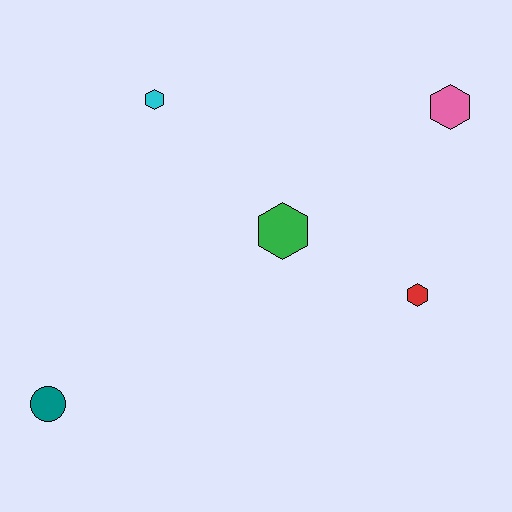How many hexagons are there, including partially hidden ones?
There are 4 hexagons.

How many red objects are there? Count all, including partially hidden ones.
There is 1 red object.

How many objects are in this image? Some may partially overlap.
There are 5 objects.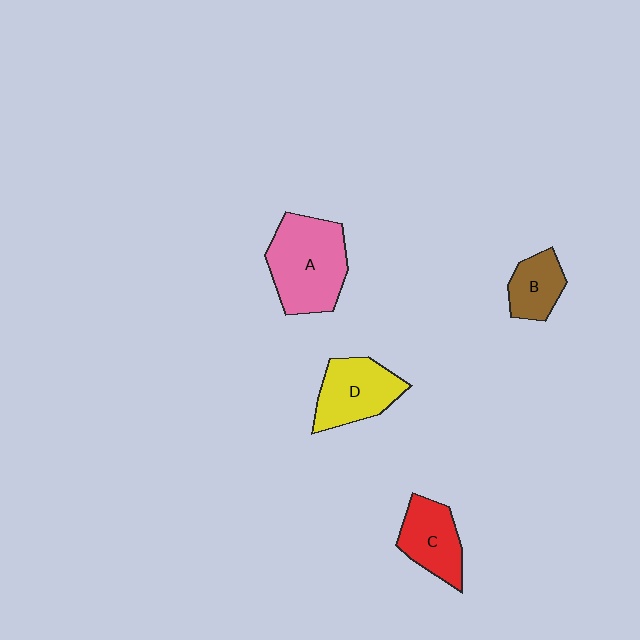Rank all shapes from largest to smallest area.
From largest to smallest: A (pink), D (yellow), C (red), B (brown).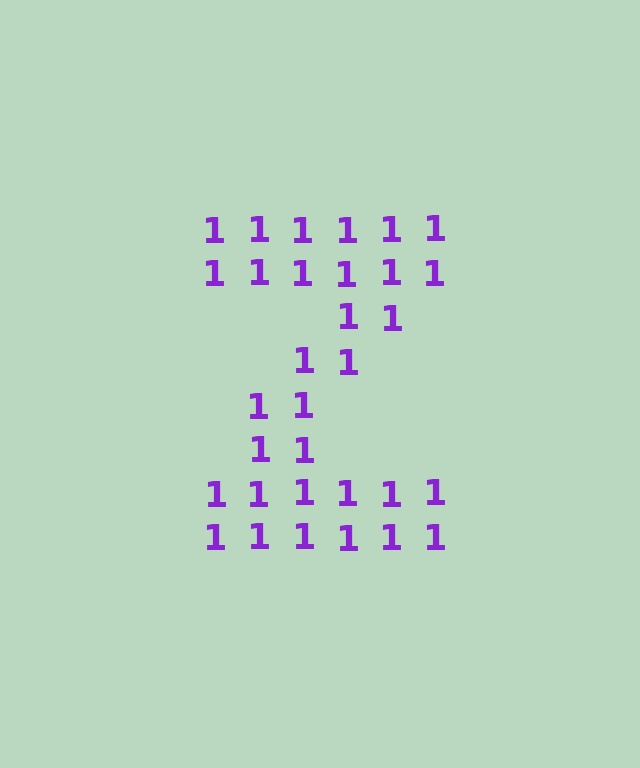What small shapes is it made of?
It is made of small digit 1's.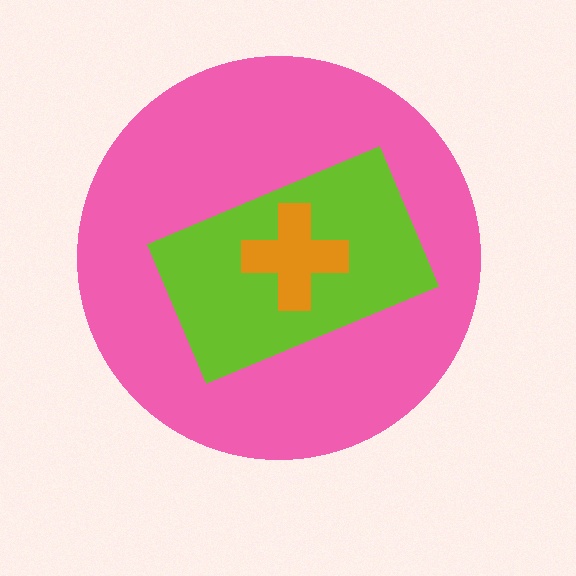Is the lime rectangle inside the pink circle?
Yes.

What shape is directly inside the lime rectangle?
The orange cross.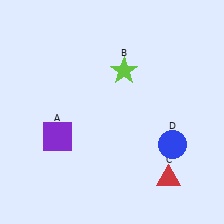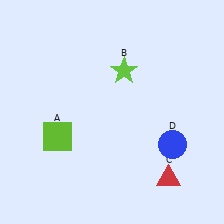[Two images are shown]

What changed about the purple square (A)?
In Image 1, A is purple. In Image 2, it changed to lime.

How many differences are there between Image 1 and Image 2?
There is 1 difference between the two images.